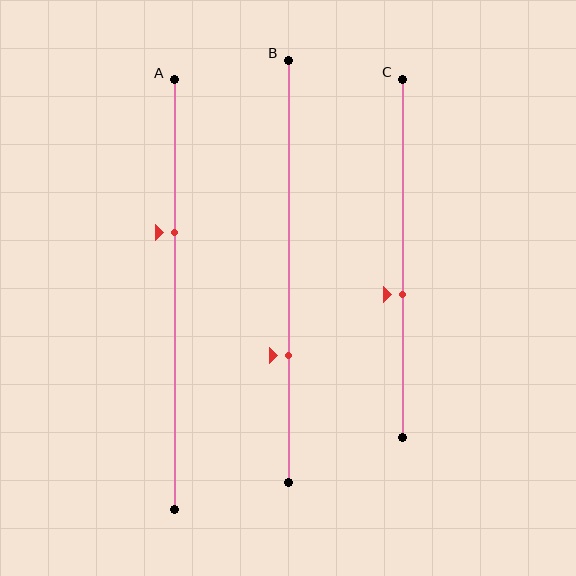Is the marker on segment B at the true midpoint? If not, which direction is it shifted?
No, the marker on segment B is shifted downward by about 20% of the segment length.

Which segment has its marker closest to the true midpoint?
Segment C has its marker closest to the true midpoint.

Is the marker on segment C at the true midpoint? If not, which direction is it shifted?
No, the marker on segment C is shifted downward by about 10% of the segment length.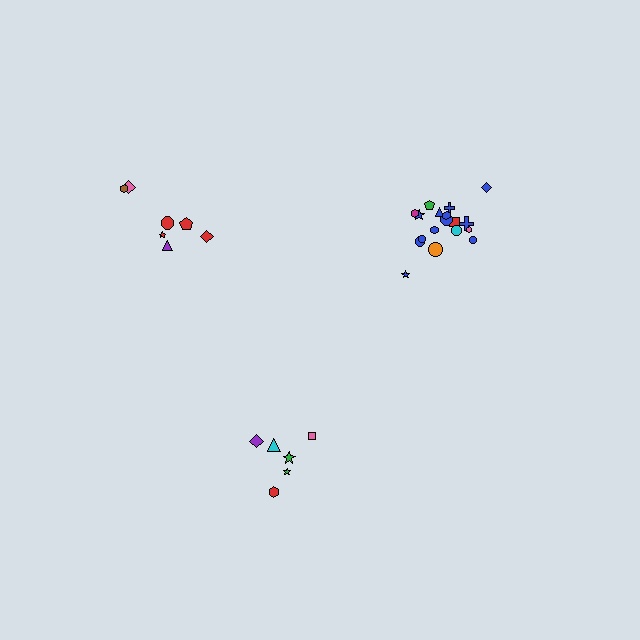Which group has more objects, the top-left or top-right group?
The top-right group.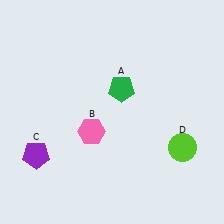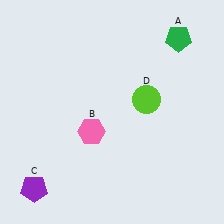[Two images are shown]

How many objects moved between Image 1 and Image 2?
3 objects moved between the two images.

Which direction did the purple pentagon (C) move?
The purple pentagon (C) moved down.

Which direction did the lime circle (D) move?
The lime circle (D) moved up.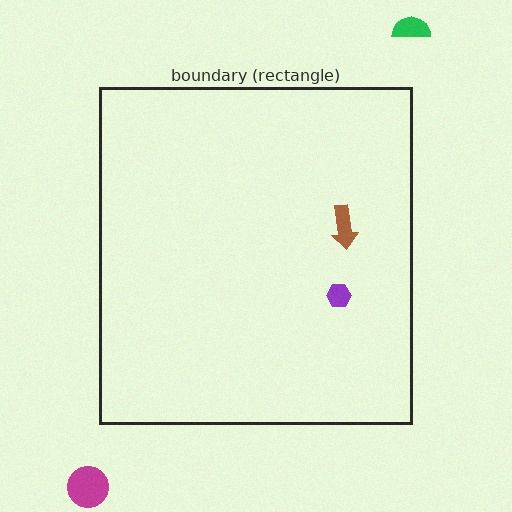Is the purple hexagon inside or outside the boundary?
Inside.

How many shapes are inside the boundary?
2 inside, 2 outside.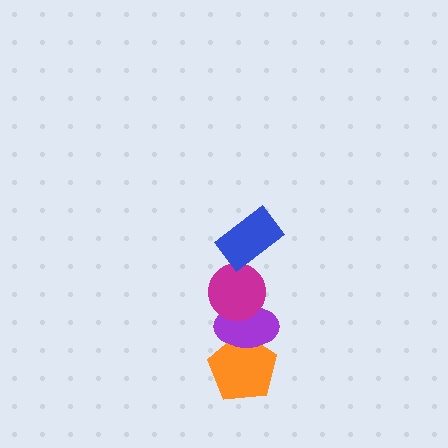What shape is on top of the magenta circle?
The blue rectangle is on top of the magenta circle.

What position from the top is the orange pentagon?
The orange pentagon is 4th from the top.